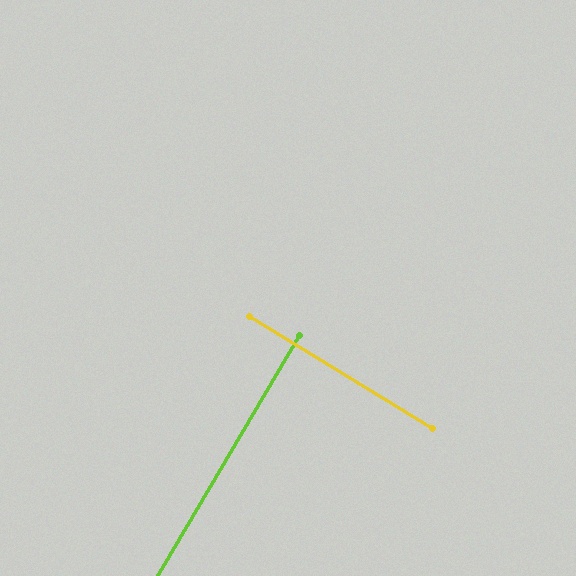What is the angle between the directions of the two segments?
Approximately 89 degrees.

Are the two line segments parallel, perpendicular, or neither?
Perpendicular — they meet at approximately 89°.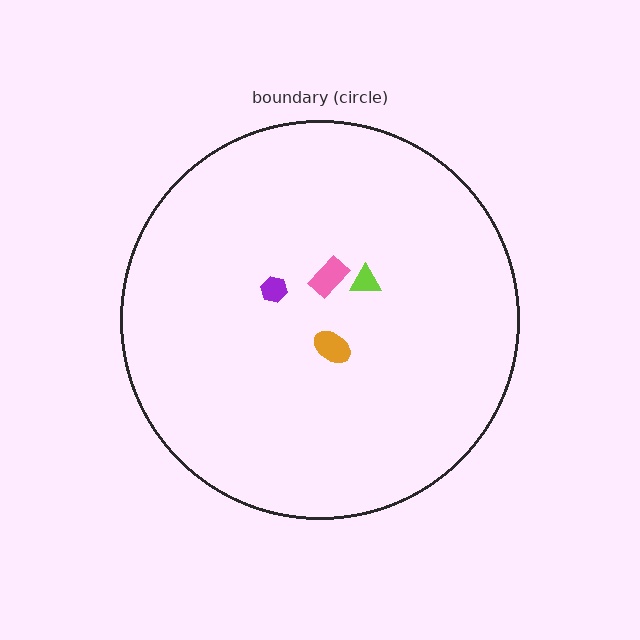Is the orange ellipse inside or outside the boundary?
Inside.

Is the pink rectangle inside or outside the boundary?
Inside.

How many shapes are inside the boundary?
4 inside, 0 outside.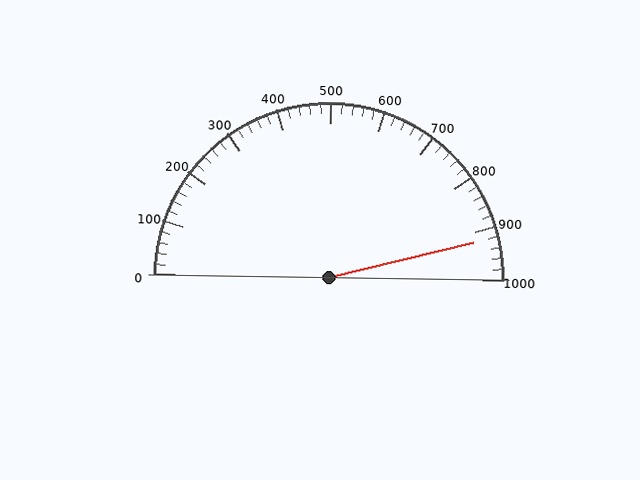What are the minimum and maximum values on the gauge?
The gauge ranges from 0 to 1000.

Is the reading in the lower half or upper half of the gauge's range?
The reading is in the upper half of the range (0 to 1000).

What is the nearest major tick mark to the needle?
The nearest major tick mark is 900.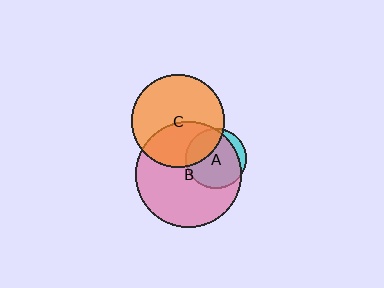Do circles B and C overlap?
Yes.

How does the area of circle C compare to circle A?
Approximately 2.3 times.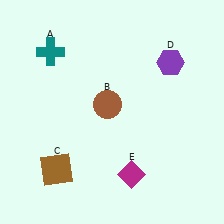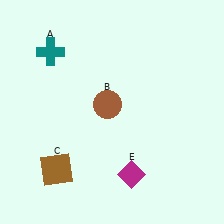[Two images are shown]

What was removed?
The purple hexagon (D) was removed in Image 2.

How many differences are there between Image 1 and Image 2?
There is 1 difference between the two images.